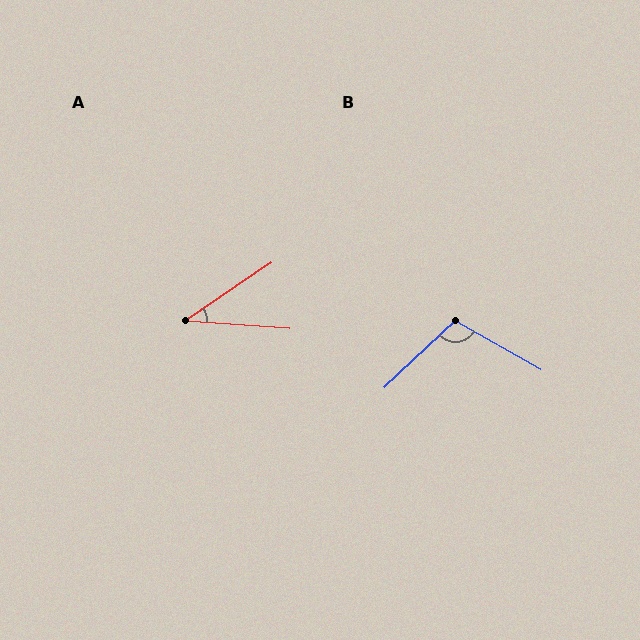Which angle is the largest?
B, at approximately 107 degrees.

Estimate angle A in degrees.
Approximately 38 degrees.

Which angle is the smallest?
A, at approximately 38 degrees.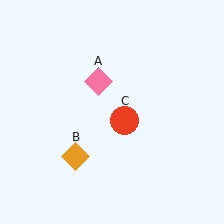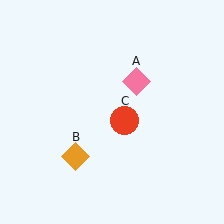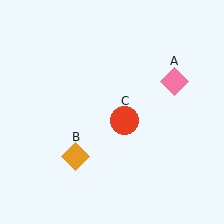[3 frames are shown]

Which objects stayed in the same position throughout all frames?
Orange diamond (object B) and red circle (object C) remained stationary.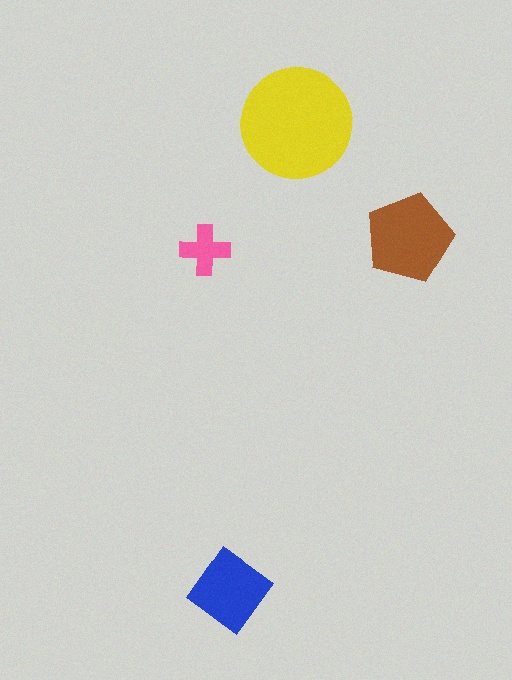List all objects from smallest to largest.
The pink cross, the blue diamond, the brown pentagon, the yellow circle.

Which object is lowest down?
The blue diamond is bottommost.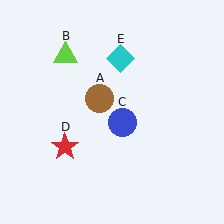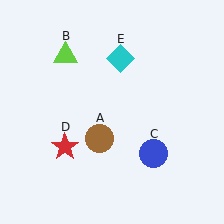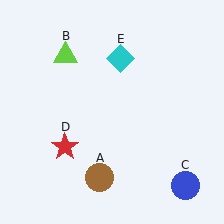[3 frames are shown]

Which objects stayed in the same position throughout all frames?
Lime triangle (object B) and red star (object D) and cyan diamond (object E) remained stationary.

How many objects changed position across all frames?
2 objects changed position: brown circle (object A), blue circle (object C).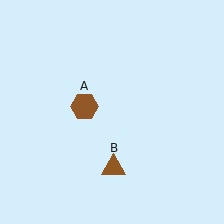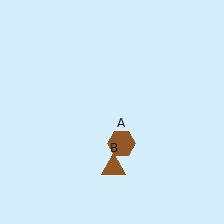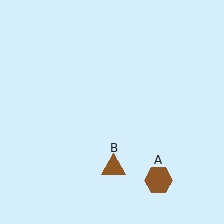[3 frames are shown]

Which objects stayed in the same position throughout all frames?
Brown triangle (object B) remained stationary.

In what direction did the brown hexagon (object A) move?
The brown hexagon (object A) moved down and to the right.